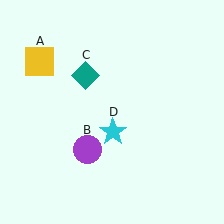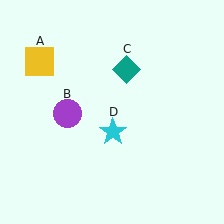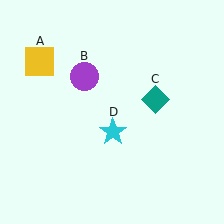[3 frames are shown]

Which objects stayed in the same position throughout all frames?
Yellow square (object A) and cyan star (object D) remained stationary.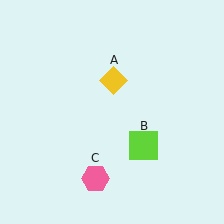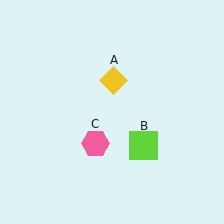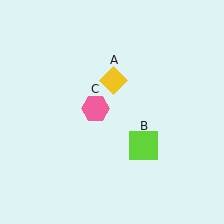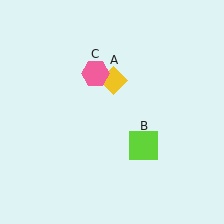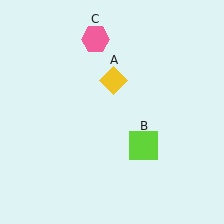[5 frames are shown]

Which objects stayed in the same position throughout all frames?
Yellow diamond (object A) and lime square (object B) remained stationary.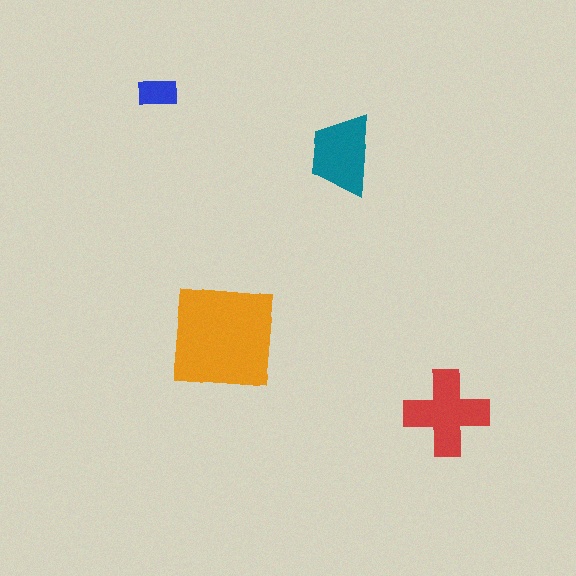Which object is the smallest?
The blue rectangle.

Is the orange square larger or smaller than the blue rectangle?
Larger.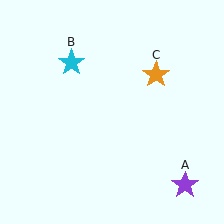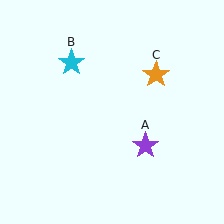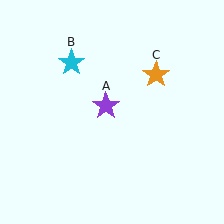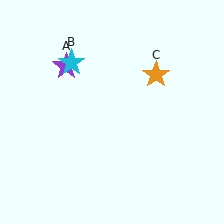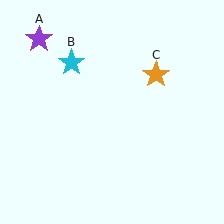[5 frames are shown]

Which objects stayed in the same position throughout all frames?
Cyan star (object B) and orange star (object C) remained stationary.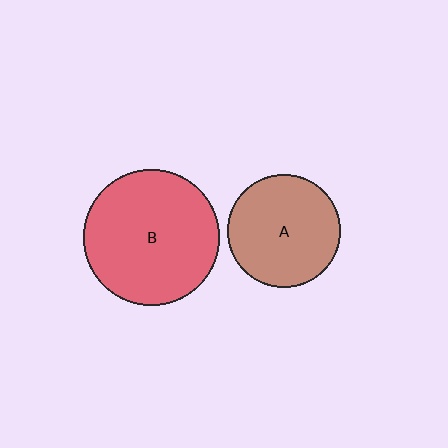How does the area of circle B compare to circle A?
Approximately 1.4 times.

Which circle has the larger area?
Circle B (red).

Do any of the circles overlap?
No, none of the circles overlap.